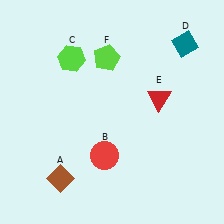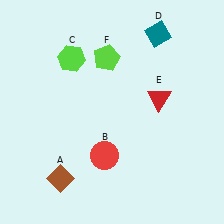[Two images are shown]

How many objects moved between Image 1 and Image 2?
1 object moved between the two images.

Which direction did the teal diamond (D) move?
The teal diamond (D) moved left.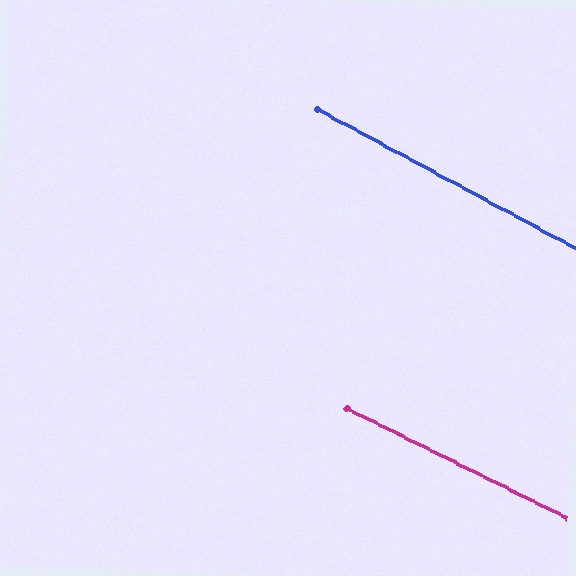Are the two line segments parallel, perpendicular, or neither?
Parallel — their directions differ by only 1.8°.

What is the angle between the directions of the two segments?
Approximately 2 degrees.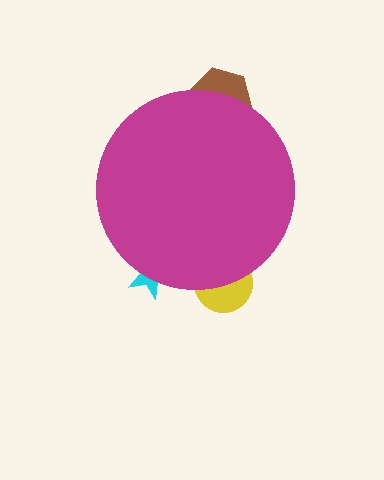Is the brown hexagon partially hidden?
Yes, the brown hexagon is partially hidden behind the magenta circle.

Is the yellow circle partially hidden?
Yes, the yellow circle is partially hidden behind the magenta circle.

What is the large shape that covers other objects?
A magenta circle.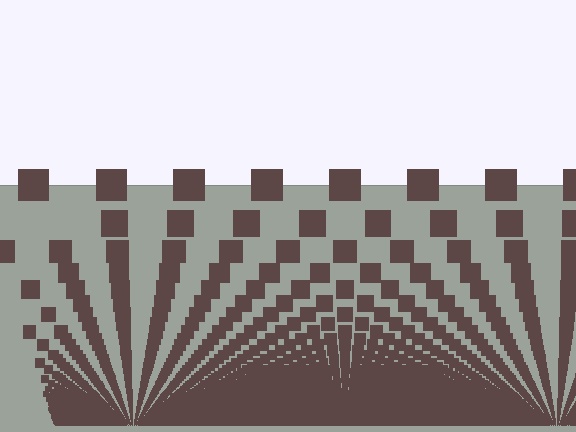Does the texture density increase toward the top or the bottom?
Density increases toward the bottom.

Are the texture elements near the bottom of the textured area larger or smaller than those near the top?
Smaller. The gradient is inverted — elements near the bottom are smaller and denser.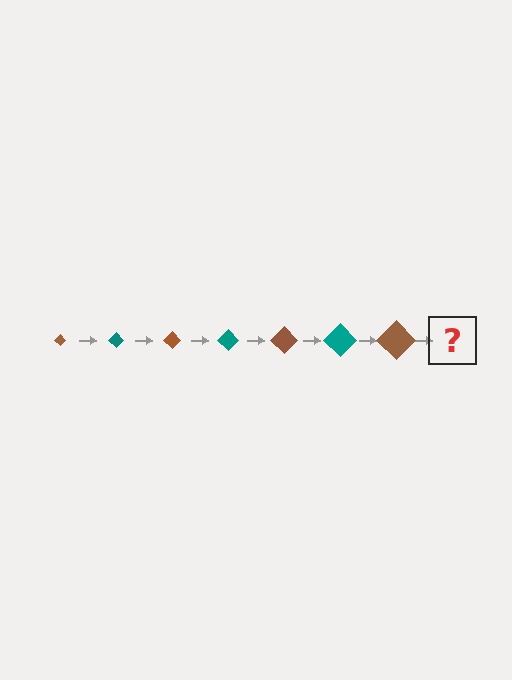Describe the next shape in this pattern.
It should be a teal diamond, larger than the previous one.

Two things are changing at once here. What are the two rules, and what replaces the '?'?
The two rules are that the diamond grows larger each step and the color cycles through brown and teal. The '?' should be a teal diamond, larger than the previous one.